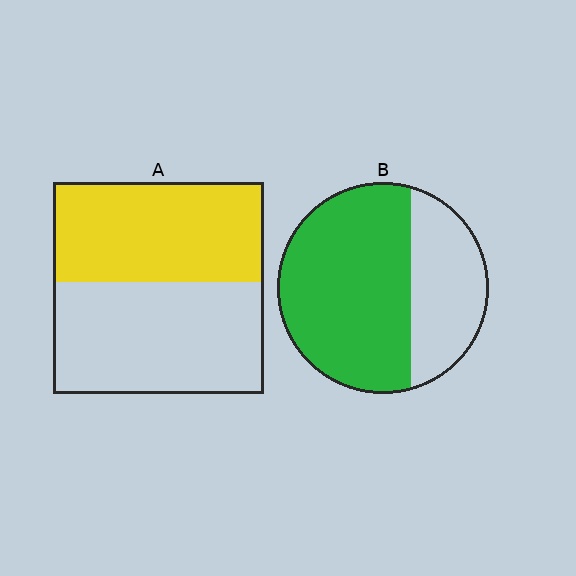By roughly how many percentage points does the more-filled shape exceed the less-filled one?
By roughly 20 percentage points (B over A).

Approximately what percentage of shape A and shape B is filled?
A is approximately 45% and B is approximately 65%.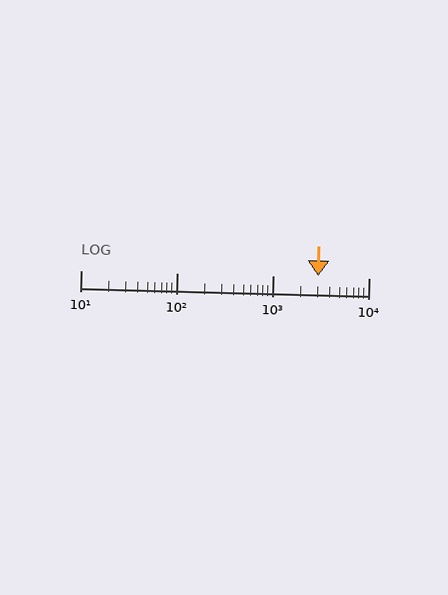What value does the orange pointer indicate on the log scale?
The pointer indicates approximately 3000.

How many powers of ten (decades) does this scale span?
The scale spans 3 decades, from 10 to 10000.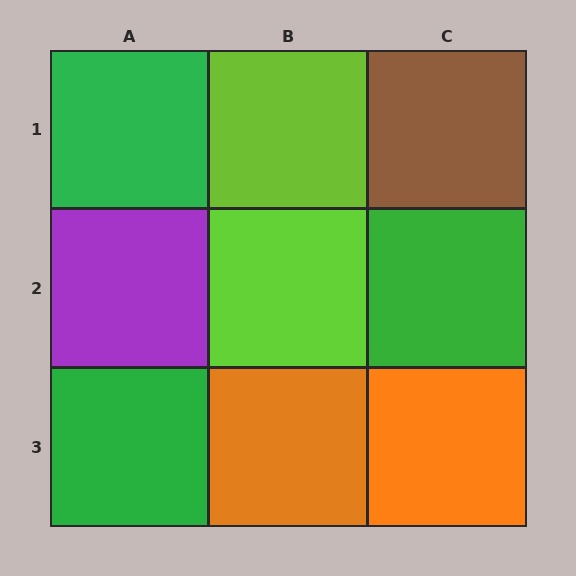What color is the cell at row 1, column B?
Lime.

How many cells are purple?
1 cell is purple.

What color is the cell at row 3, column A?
Green.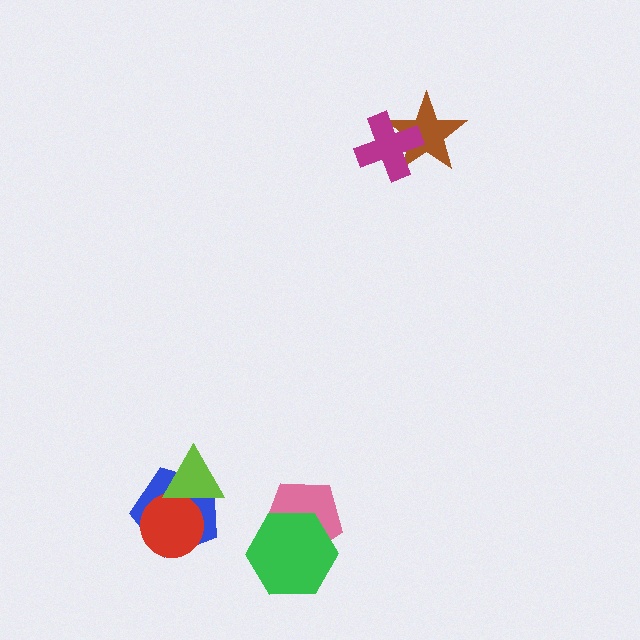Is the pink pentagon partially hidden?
Yes, it is partially covered by another shape.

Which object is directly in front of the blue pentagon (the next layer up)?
The red circle is directly in front of the blue pentagon.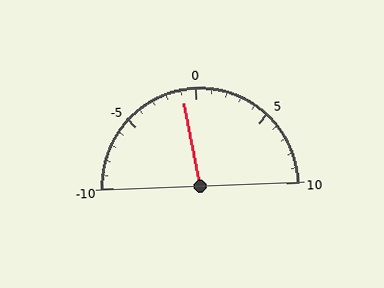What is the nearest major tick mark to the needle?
The nearest major tick mark is 0.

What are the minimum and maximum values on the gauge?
The gauge ranges from -10 to 10.